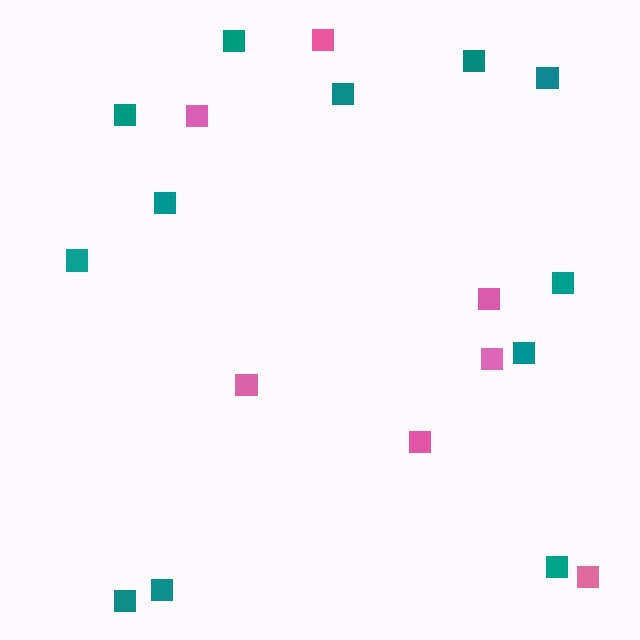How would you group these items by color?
There are 2 groups: one group of pink squares (7) and one group of teal squares (12).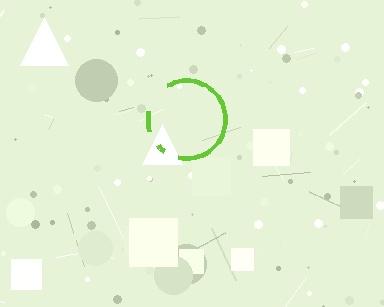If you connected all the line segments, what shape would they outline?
They would outline a circle.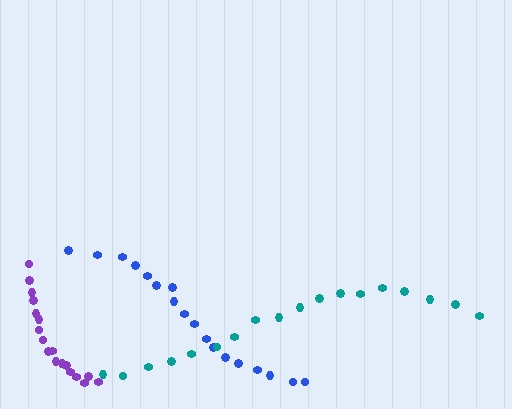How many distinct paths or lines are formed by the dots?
There are 3 distinct paths.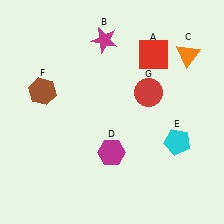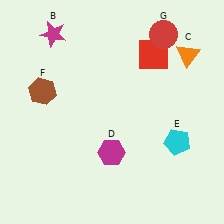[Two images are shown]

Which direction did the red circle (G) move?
The red circle (G) moved up.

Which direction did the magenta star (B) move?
The magenta star (B) moved left.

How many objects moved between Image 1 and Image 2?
2 objects moved between the two images.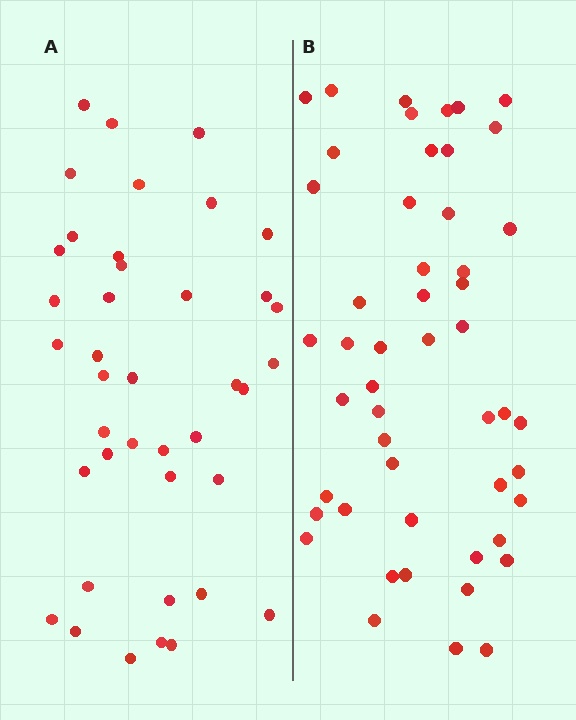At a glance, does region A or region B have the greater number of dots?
Region B (the right region) has more dots.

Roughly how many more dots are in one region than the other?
Region B has roughly 10 or so more dots than region A.